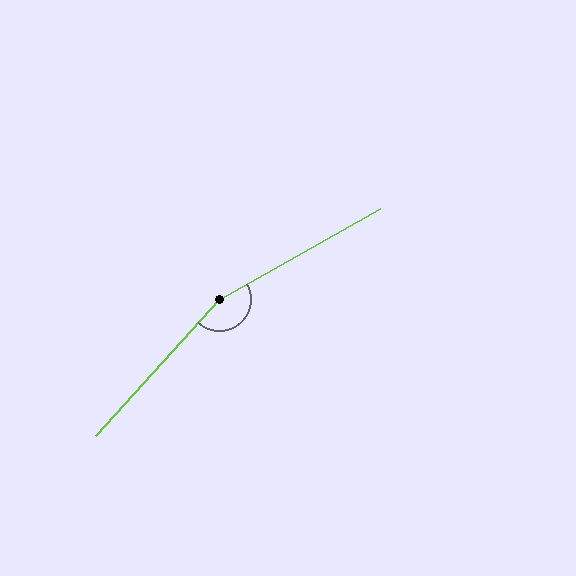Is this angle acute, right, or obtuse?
It is obtuse.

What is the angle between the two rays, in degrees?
Approximately 161 degrees.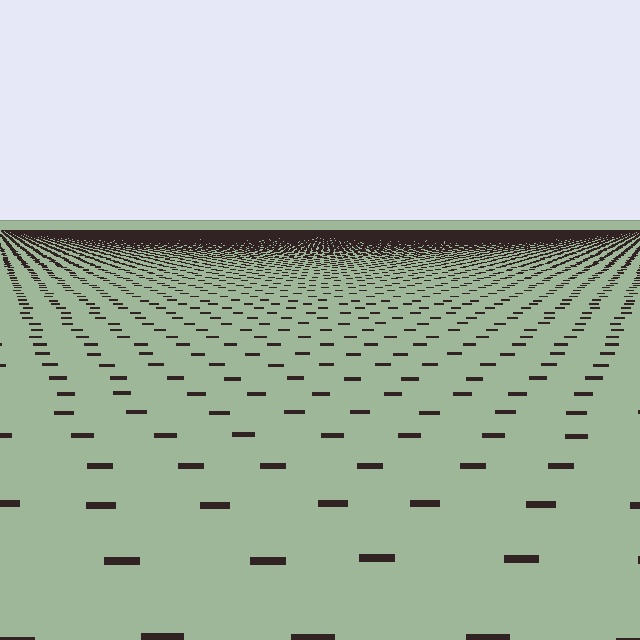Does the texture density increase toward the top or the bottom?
Density increases toward the top.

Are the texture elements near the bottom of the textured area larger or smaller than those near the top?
Larger. Near the bottom, elements are closer to the viewer and appear at a bigger on-screen size.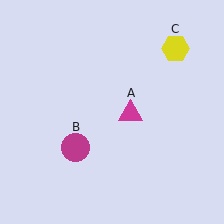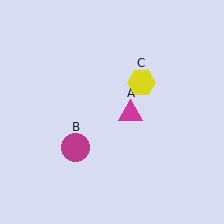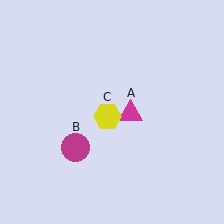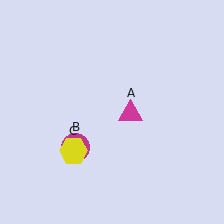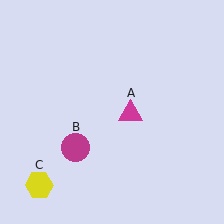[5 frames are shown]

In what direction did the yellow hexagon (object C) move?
The yellow hexagon (object C) moved down and to the left.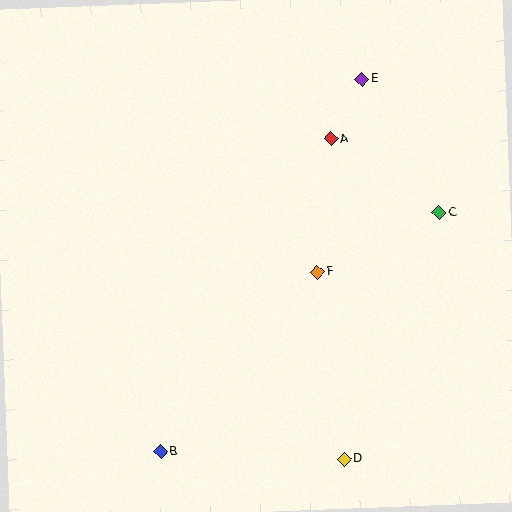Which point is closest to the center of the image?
Point F at (317, 272) is closest to the center.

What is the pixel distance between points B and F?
The distance between B and F is 238 pixels.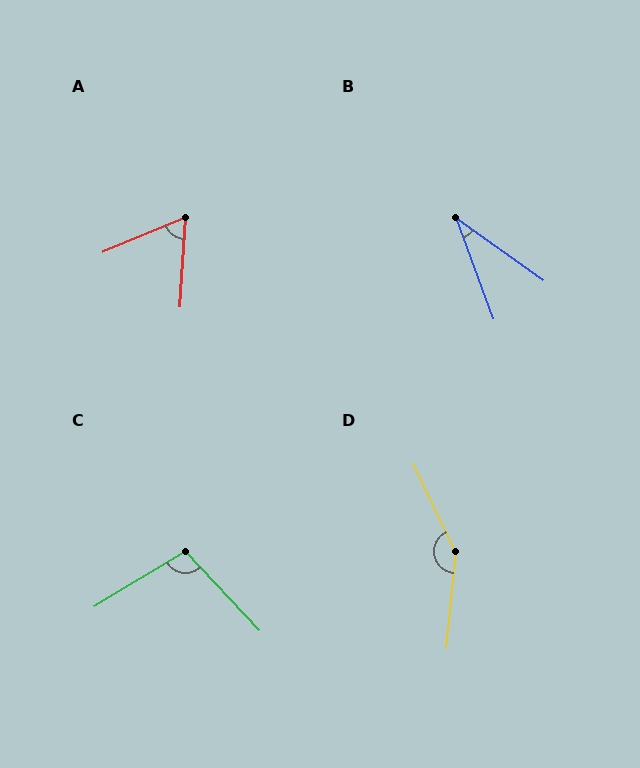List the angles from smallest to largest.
B (34°), A (64°), C (102°), D (149°).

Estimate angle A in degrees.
Approximately 64 degrees.